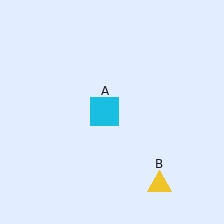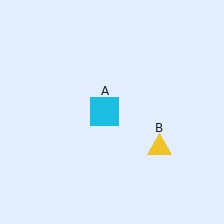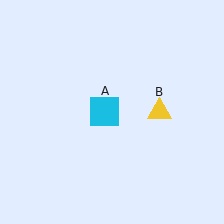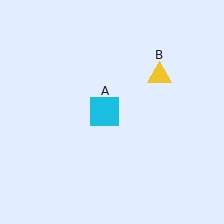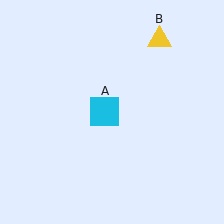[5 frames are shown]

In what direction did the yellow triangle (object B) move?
The yellow triangle (object B) moved up.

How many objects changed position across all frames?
1 object changed position: yellow triangle (object B).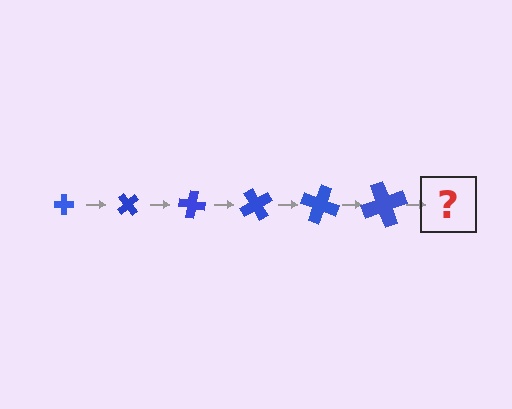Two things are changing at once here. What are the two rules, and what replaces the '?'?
The two rules are that the cross grows larger each step and it rotates 50 degrees each step. The '?' should be a cross, larger than the previous one and rotated 300 degrees from the start.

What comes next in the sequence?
The next element should be a cross, larger than the previous one and rotated 300 degrees from the start.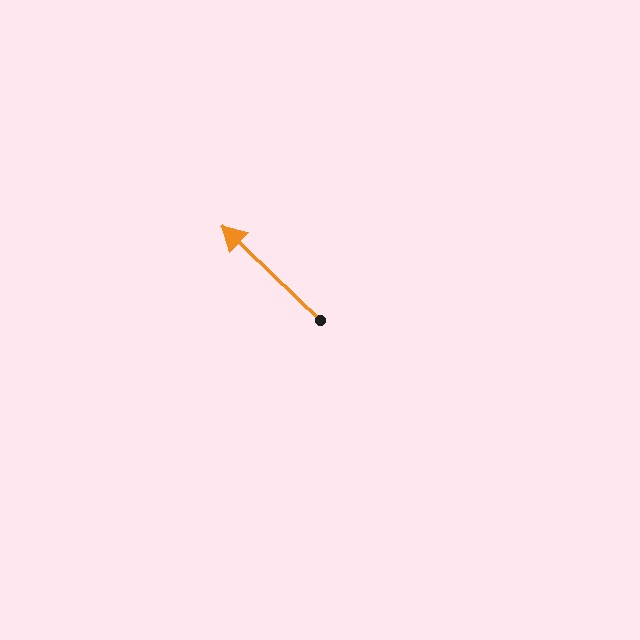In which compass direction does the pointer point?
Northwest.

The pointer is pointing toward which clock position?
Roughly 10 o'clock.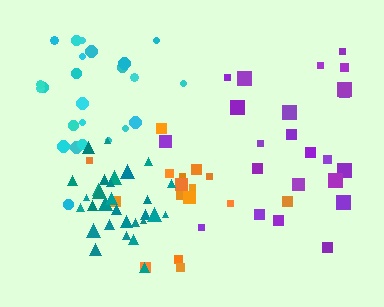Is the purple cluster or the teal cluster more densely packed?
Teal.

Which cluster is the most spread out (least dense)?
Purple.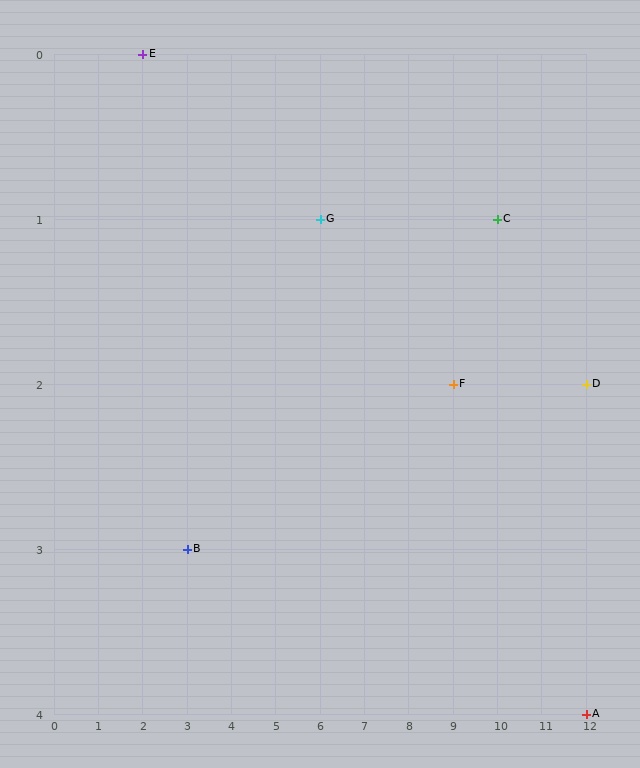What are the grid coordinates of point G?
Point G is at grid coordinates (6, 1).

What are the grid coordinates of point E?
Point E is at grid coordinates (2, 0).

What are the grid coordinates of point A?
Point A is at grid coordinates (12, 4).